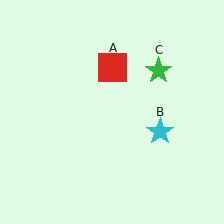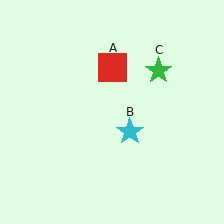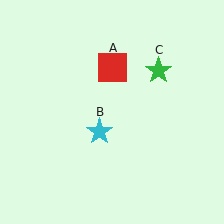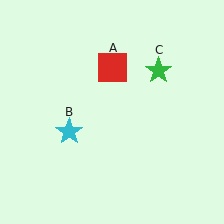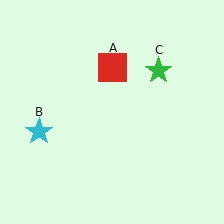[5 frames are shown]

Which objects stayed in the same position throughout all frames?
Red square (object A) and green star (object C) remained stationary.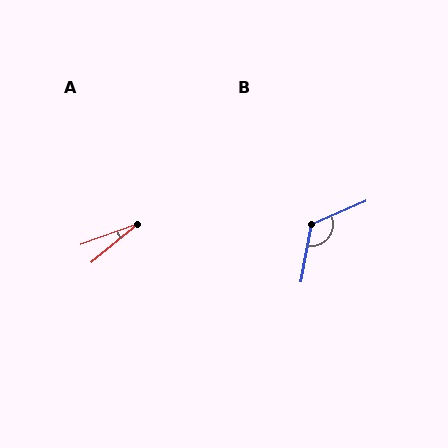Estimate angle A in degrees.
Approximately 20 degrees.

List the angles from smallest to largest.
A (20°), B (124°).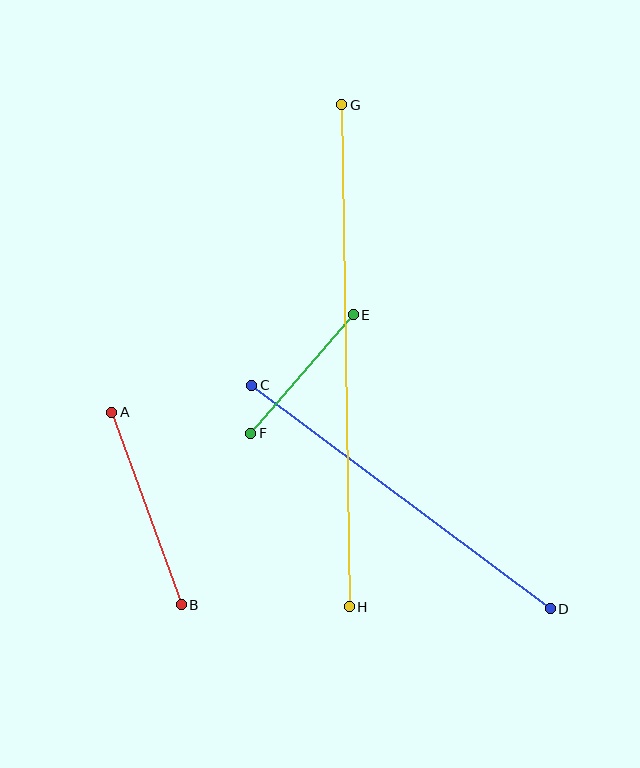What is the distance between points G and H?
The distance is approximately 502 pixels.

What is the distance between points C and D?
The distance is approximately 373 pixels.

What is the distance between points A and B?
The distance is approximately 204 pixels.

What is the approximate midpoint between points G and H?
The midpoint is at approximately (345, 356) pixels.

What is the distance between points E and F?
The distance is approximately 157 pixels.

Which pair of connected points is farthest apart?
Points G and H are farthest apart.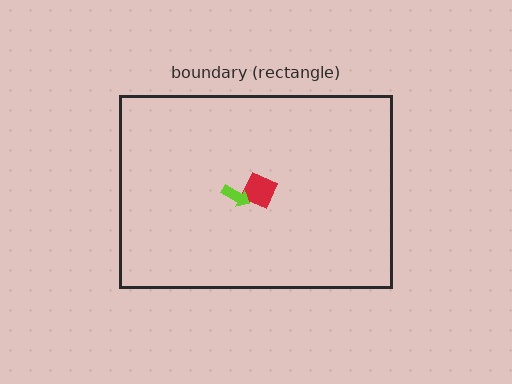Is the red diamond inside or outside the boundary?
Inside.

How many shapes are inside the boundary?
2 inside, 0 outside.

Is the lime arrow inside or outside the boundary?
Inside.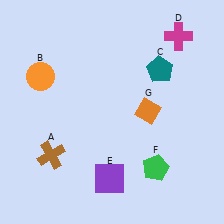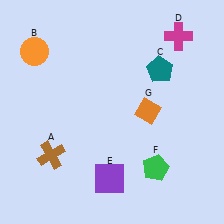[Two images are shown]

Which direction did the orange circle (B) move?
The orange circle (B) moved up.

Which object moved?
The orange circle (B) moved up.